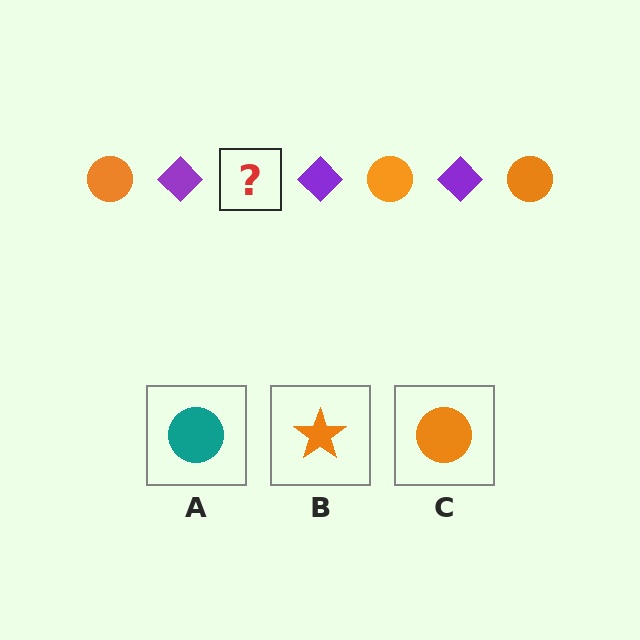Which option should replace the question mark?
Option C.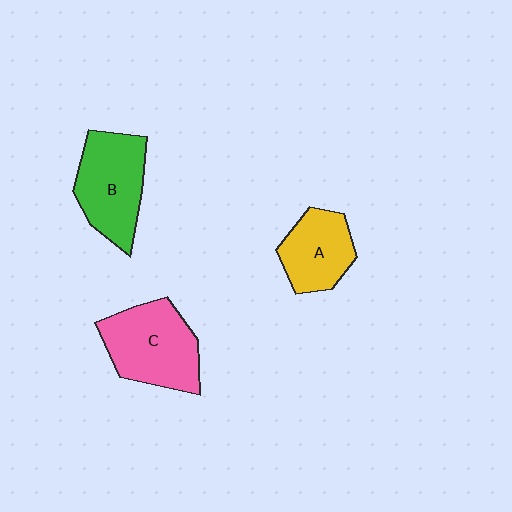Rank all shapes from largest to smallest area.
From largest to smallest: C (pink), B (green), A (yellow).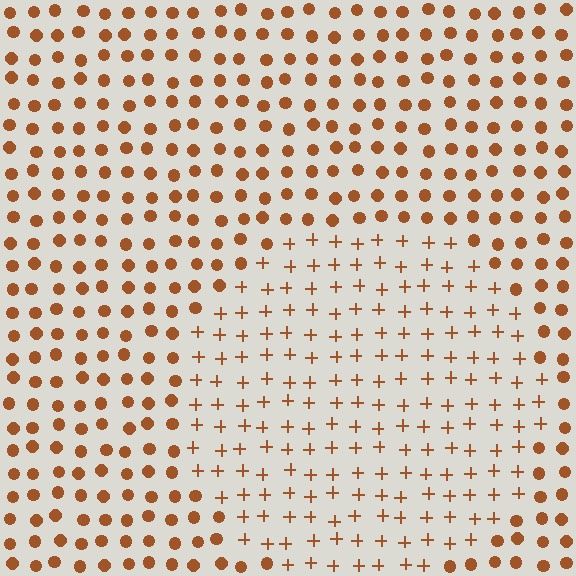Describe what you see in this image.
The image is filled with small brown elements arranged in a uniform grid. A circle-shaped region contains plus signs, while the surrounding area contains circles. The boundary is defined purely by the change in element shape.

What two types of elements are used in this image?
The image uses plus signs inside the circle region and circles outside it.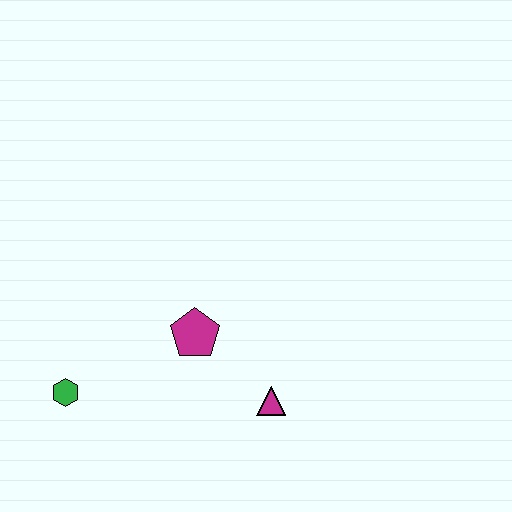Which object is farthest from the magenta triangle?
The green hexagon is farthest from the magenta triangle.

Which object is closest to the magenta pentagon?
The magenta triangle is closest to the magenta pentagon.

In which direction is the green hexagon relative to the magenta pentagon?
The green hexagon is to the left of the magenta pentagon.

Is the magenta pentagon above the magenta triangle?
Yes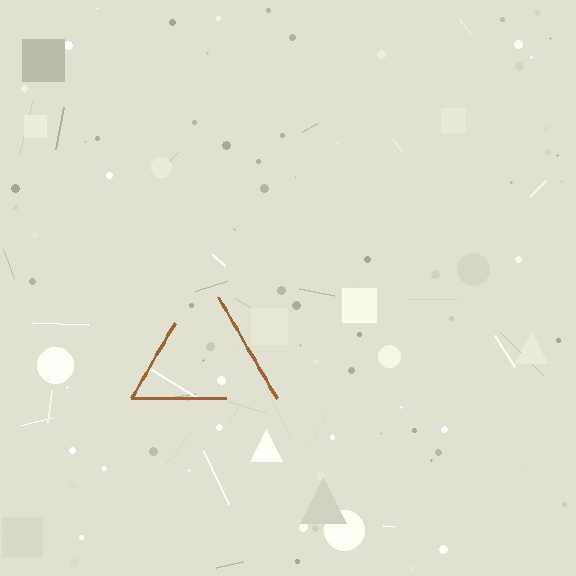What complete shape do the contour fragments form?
The contour fragments form a triangle.